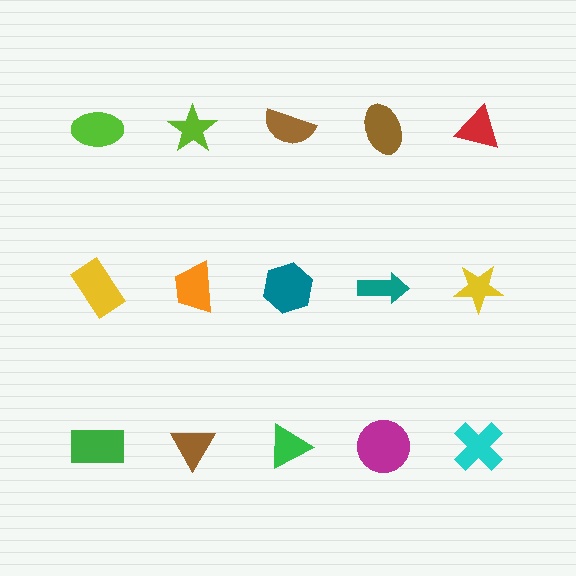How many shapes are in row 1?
5 shapes.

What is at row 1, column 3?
A brown semicircle.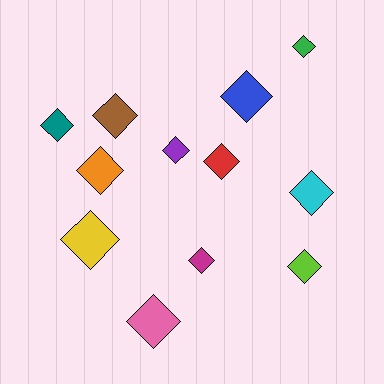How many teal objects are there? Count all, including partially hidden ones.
There is 1 teal object.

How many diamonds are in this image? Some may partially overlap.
There are 12 diamonds.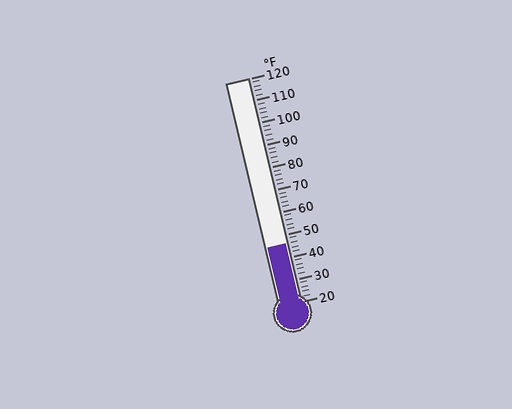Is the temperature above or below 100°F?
The temperature is below 100°F.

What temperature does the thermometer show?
The thermometer shows approximately 46°F.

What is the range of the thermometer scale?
The thermometer scale ranges from 20°F to 120°F.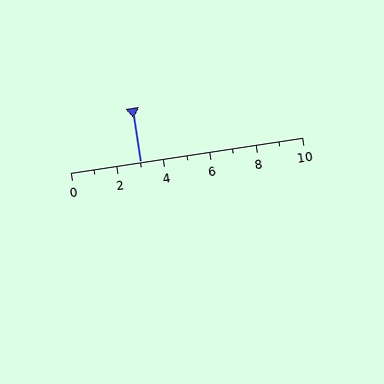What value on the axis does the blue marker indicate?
The marker indicates approximately 3.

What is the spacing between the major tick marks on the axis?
The major ticks are spaced 2 apart.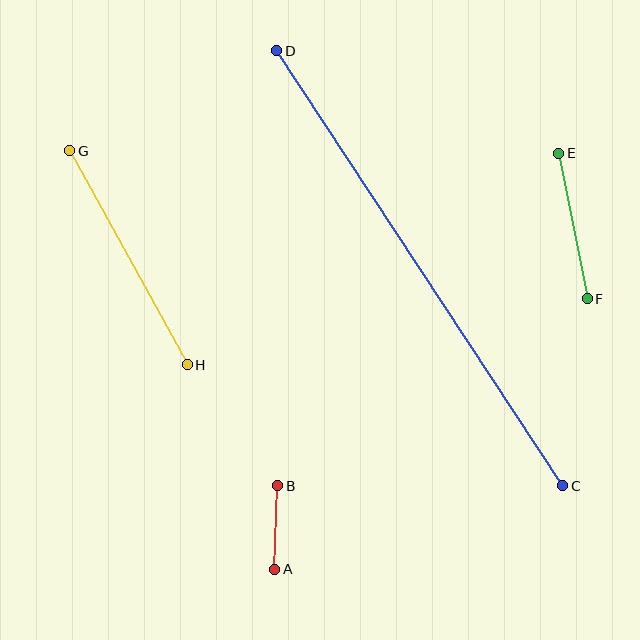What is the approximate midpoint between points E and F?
The midpoint is at approximately (573, 226) pixels.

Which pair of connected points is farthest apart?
Points C and D are farthest apart.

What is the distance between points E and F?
The distance is approximately 148 pixels.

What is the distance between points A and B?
The distance is approximately 84 pixels.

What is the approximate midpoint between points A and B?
The midpoint is at approximately (276, 527) pixels.